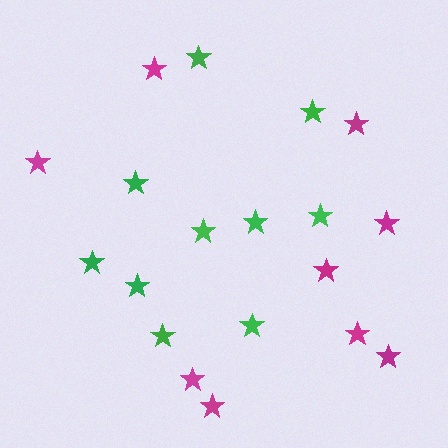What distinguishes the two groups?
There are 2 groups: one group of magenta stars (9) and one group of green stars (10).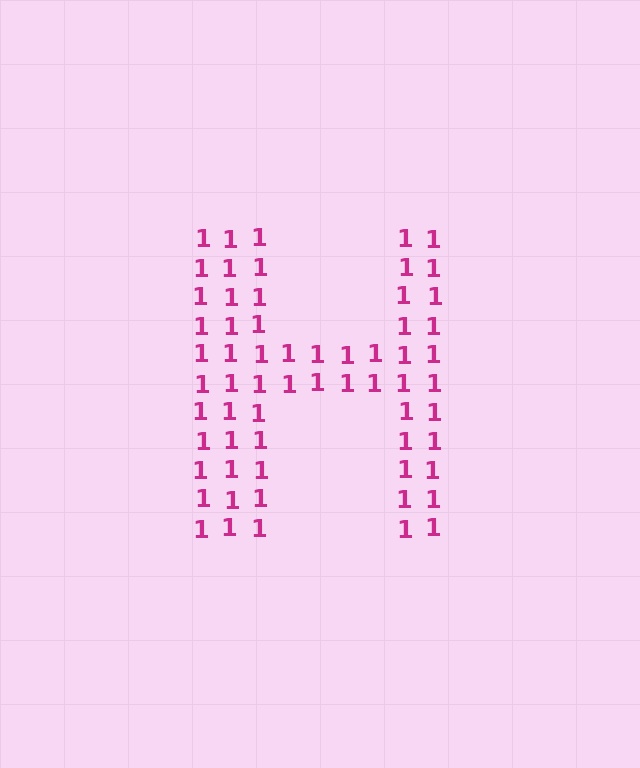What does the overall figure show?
The overall figure shows the letter H.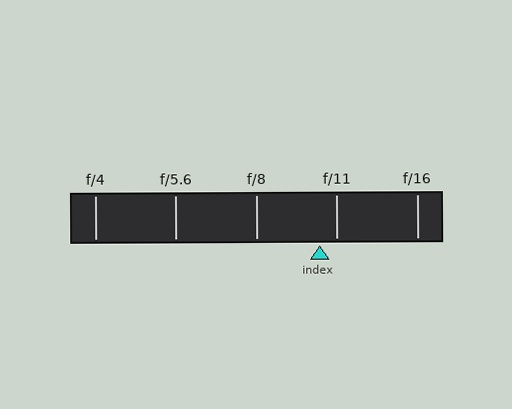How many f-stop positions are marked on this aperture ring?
There are 5 f-stop positions marked.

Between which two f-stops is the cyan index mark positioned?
The index mark is between f/8 and f/11.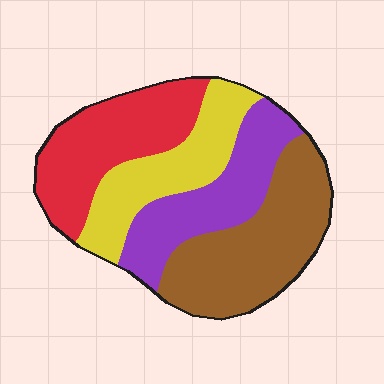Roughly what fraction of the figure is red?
Red takes up between a sixth and a third of the figure.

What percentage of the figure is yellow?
Yellow covers about 20% of the figure.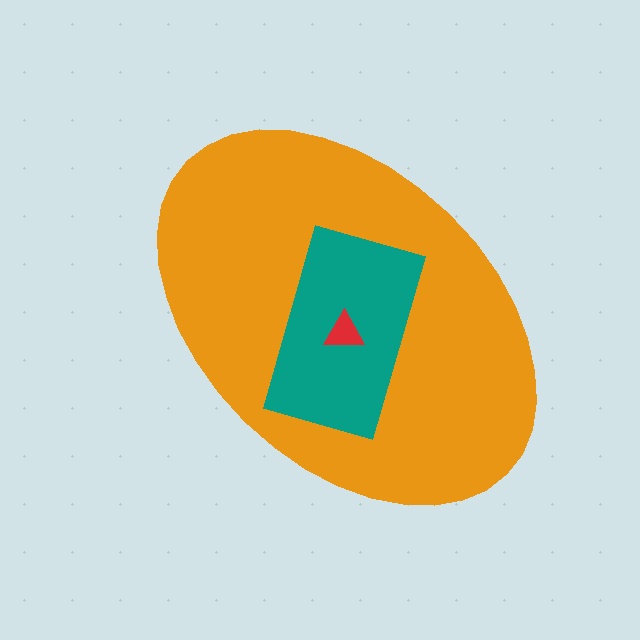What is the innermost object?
The red triangle.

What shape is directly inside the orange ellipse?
The teal rectangle.